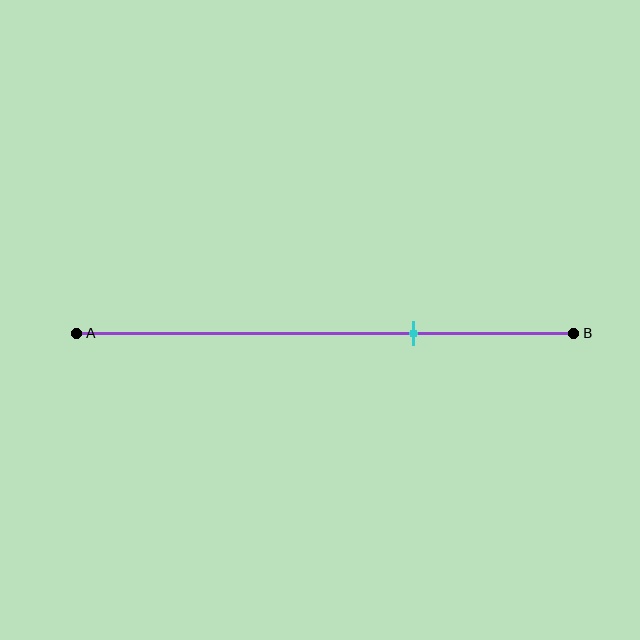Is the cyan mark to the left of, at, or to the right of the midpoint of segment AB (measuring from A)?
The cyan mark is to the right of the midpoint of segment AB.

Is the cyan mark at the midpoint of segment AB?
No, the mark is at about 70% from A, not at the 50% midpoint.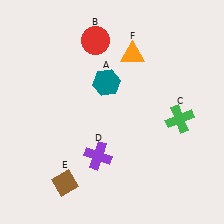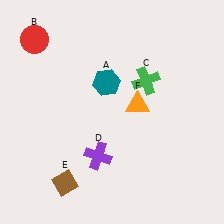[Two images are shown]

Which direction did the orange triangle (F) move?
The orange triangle (F) moved down.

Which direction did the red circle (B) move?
The red circle (B) moved left.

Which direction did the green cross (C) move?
The green cross (C) moved up.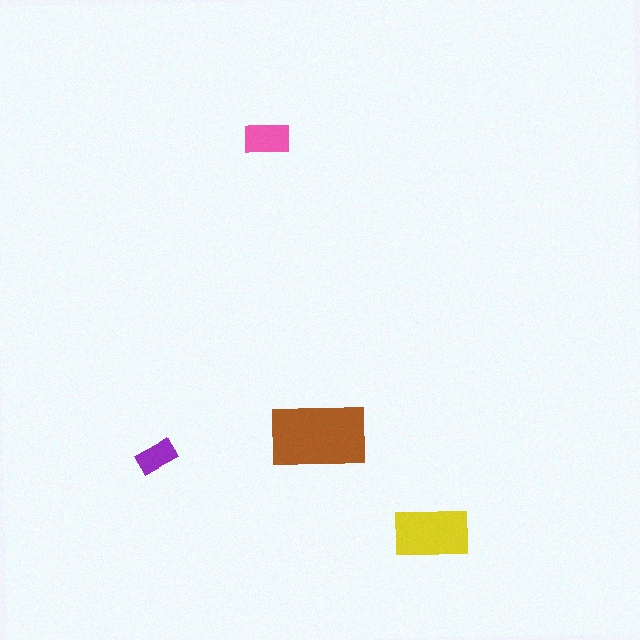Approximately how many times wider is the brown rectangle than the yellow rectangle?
About 1.5 times wider.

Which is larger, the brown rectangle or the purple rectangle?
The brown one.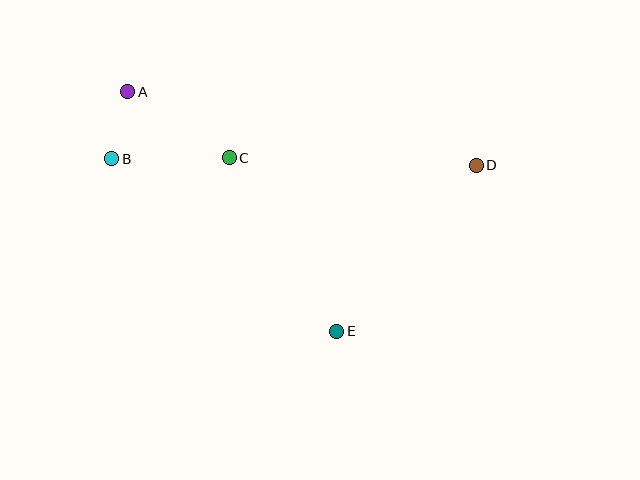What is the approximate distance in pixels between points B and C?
The distance between B and C is approximately 118 pixels.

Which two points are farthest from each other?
Points B and D are farthest from each other.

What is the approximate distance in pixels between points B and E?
The distance between B and E is approximately 284 pixels.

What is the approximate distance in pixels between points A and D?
The distance between A and D is approximately 356 pixels.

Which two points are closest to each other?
Points A and B are closest to each other.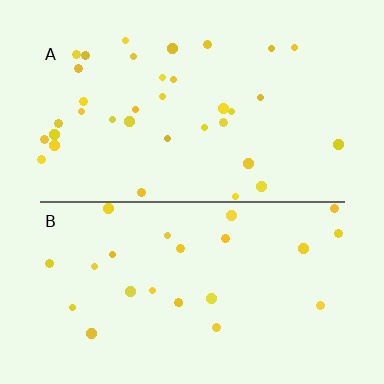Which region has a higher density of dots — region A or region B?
A (the top).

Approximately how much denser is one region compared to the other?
Approximately 1.4× — region A over region B.